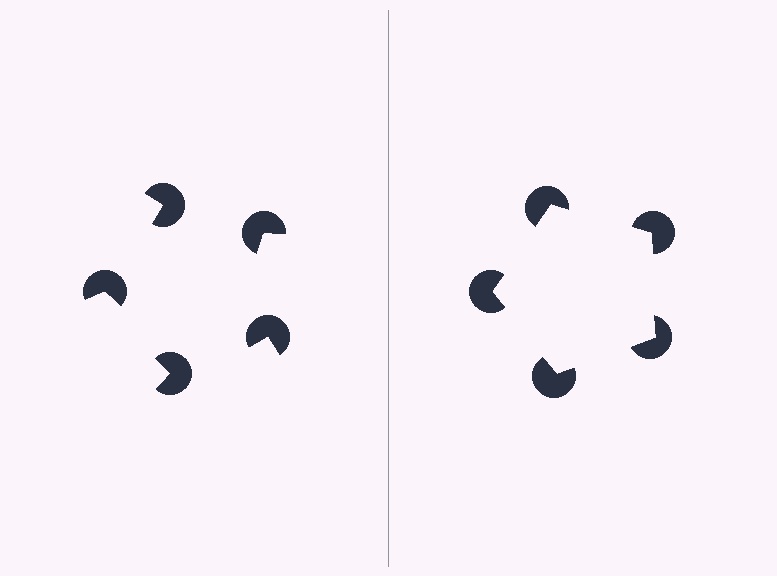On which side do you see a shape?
An illusory pentagon appears on the right side. On the left side the wedge cuts are rotated, so no coherent shape forms.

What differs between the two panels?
The pac-man discs are positioned identically on both sides; only the wedge orientations differ. On the right they align to a pentagon; on the left they are misaligned.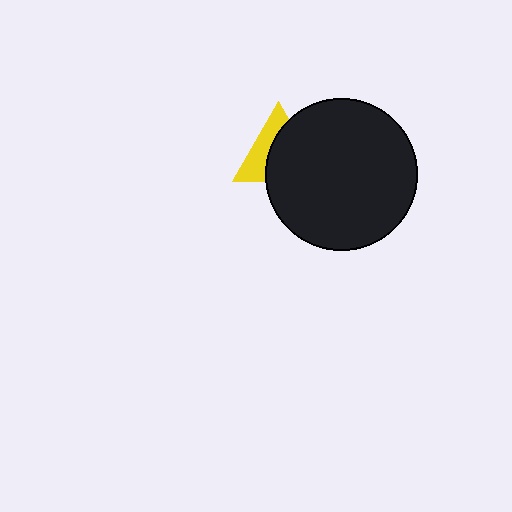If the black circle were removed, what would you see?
You would see the complete yellow triangle.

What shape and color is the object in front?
The object in front is a black circle.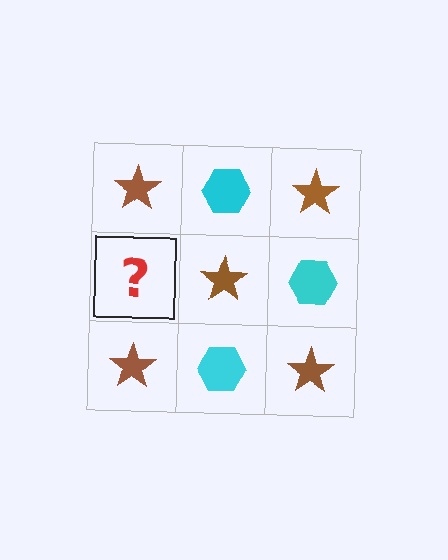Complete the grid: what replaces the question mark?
The question mark should be replaced with a cyan hexagon.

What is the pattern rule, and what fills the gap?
The rule is that it alternates brown star and cyan hexagon in a checkerboard pattern. The gap should be filled with a cyan hexagon.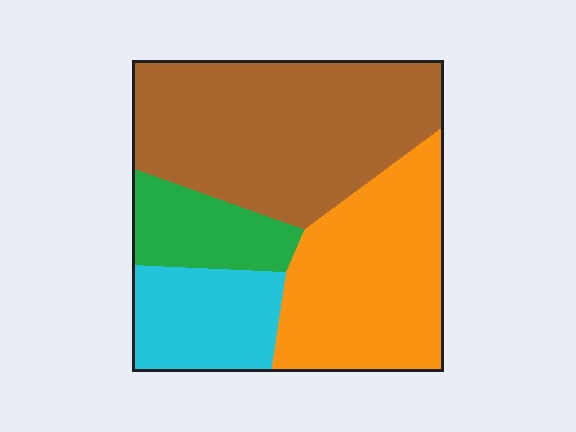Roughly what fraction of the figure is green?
Green covers about 10% of the figure.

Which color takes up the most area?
Brown, at roughly 40%.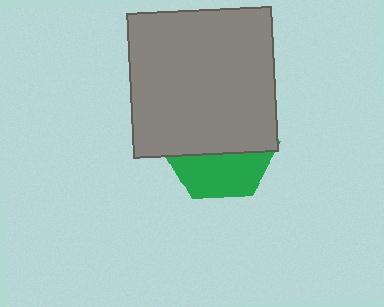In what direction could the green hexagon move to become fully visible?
The green hexagon could move down. That would shift it out from behind the gray square entirely.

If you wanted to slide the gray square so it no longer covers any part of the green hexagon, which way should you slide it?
Slide it up — that is the most direct way to separate the two shapes.